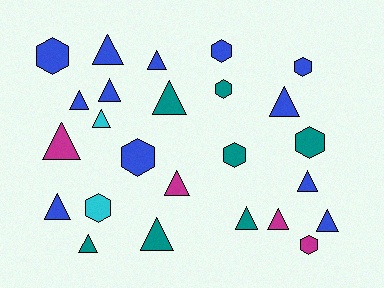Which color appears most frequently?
Blue, with 12 objects.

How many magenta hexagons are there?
There is 1 magenta hexagon.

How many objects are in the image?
There are 25 objects.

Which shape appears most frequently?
Triangle, with 16 objects.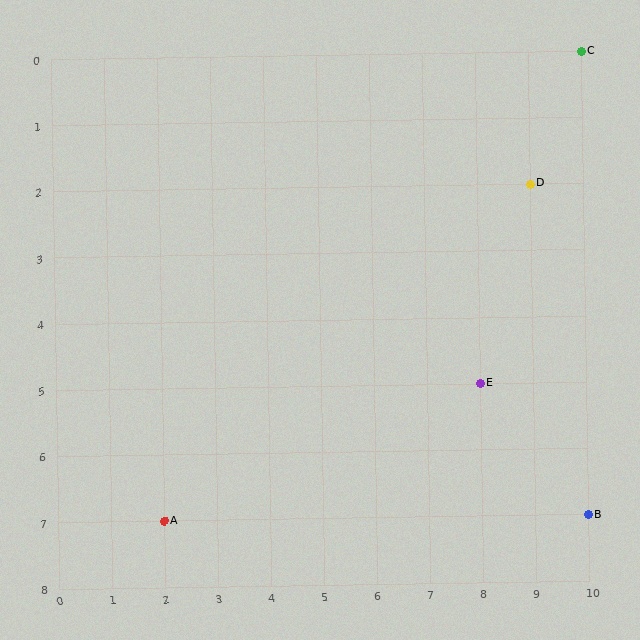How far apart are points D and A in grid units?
Points D and A are 7 columns and 5 rows apart (about 8.6 grid units diagonally).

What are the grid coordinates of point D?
Point D is at grid coordinates (9, 2).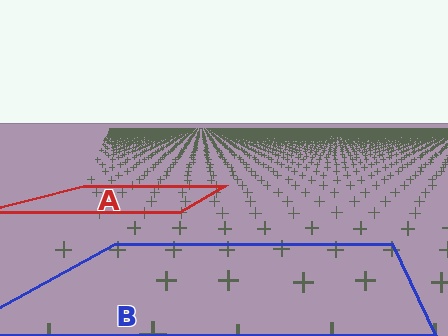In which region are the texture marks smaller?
The texture marks are smaller in region A, because it is farther away.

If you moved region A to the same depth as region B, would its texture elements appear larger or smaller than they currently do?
They would appear larger. At a closer depth, the same texture elements are projected at a bigger on-screen size.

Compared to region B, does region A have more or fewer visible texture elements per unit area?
Region A has more texture elements per unit area — they are packed more densely because it is farther away.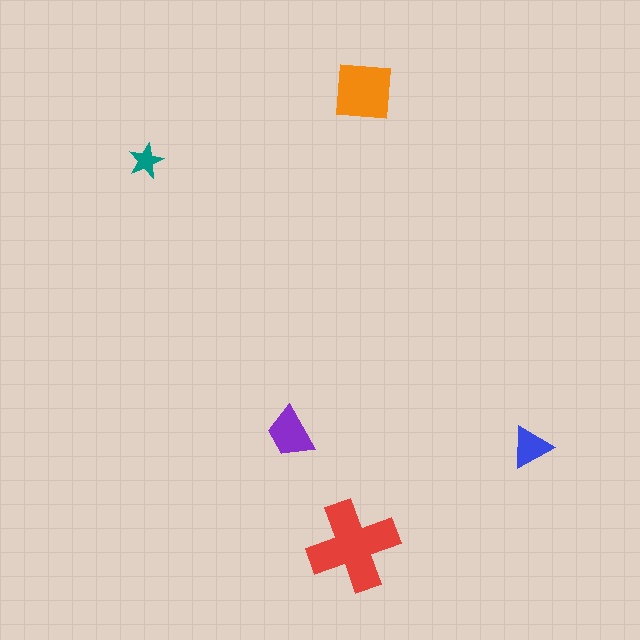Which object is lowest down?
The red cross is bottommost.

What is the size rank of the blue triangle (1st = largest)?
4th.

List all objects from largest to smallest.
The red cross, the orange square, the purple trapezoid, the blue triangle, the teal star.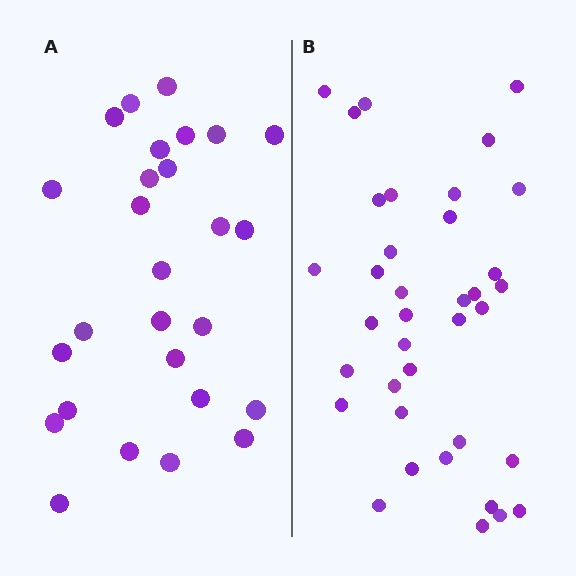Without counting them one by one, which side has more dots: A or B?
Region B (the right region) has more dots.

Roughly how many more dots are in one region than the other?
Region B has roughly 10 or so more dots than region A.